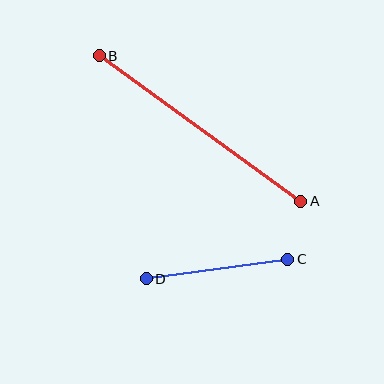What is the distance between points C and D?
The distance is approximately 143 pixels.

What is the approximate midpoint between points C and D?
The midpoint is at approximately (217, 269) pixels.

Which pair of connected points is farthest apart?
Points A and B are farthest apart.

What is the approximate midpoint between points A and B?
The midpoint is at approximately (200, 128) pixels.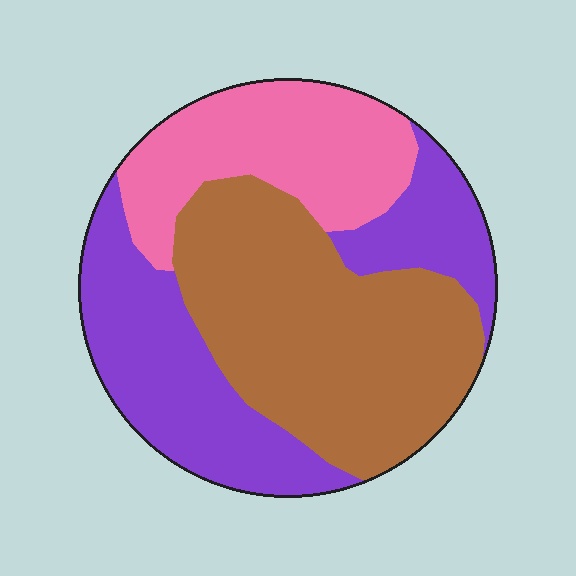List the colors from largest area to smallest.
From largest to smallest: brown, purple, pink.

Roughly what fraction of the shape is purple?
Purple takes up about one third (1/3) of the shape.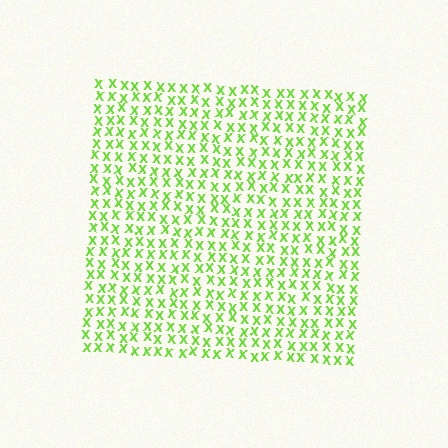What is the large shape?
The large shape is a square.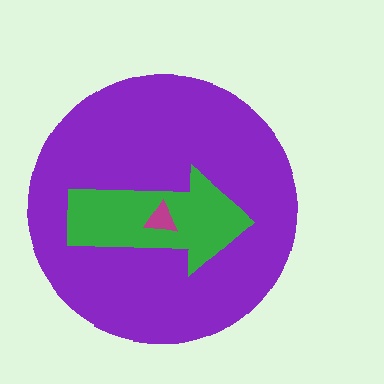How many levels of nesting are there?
3.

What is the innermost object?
The magenta triangle.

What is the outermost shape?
The purple circle.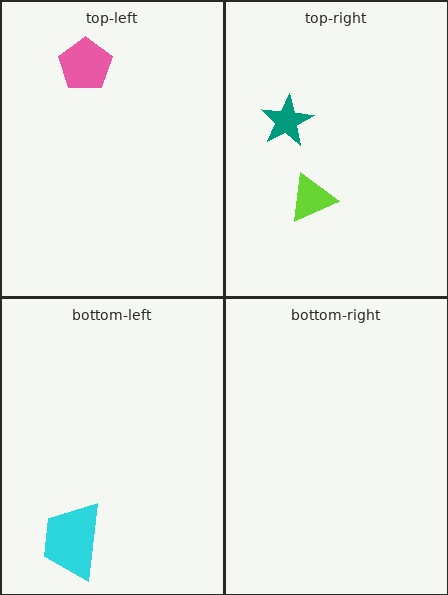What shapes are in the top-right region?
The lime triangle, the teal star.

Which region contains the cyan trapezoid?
The bottom-left region.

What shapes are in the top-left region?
The pink pentagon.